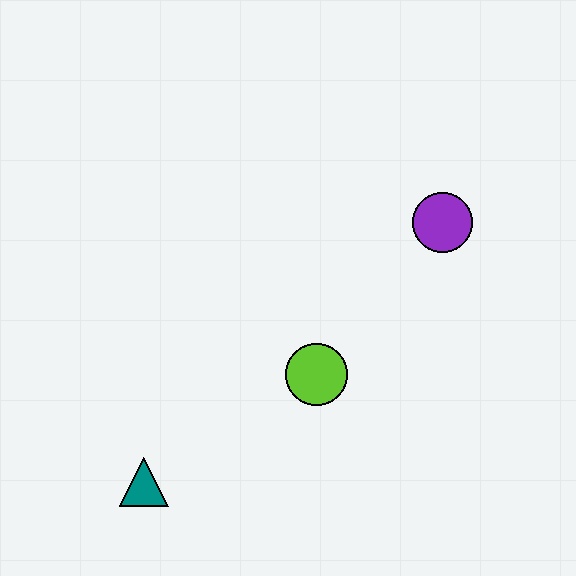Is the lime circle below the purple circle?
Yes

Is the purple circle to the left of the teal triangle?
No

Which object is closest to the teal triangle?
The lime circle is closest to the teal triangle.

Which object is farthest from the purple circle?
The teal triangle is farthest from the purple circle.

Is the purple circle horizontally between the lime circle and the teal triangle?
No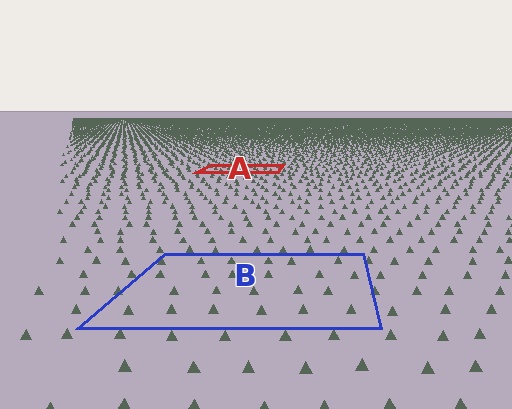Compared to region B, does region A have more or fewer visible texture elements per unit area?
Region A has more texture elements per unit area — they are packed more densely because it is farther away.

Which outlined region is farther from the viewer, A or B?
Region A is farther from the viewer — the texture elements inside it appear smaller and more densely packed.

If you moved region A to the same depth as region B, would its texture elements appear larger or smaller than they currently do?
They would appear larger. At a closer depth, the same texture elements are projected at a bigger on-screen size.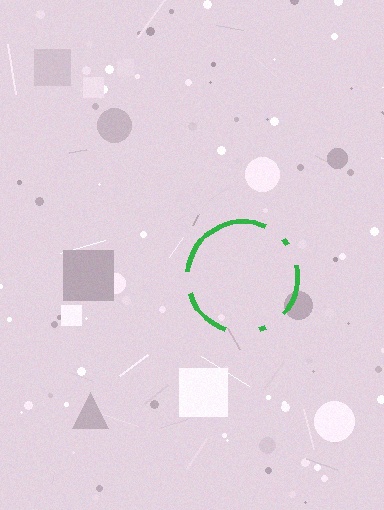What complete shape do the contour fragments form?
The contour fragments form a circle.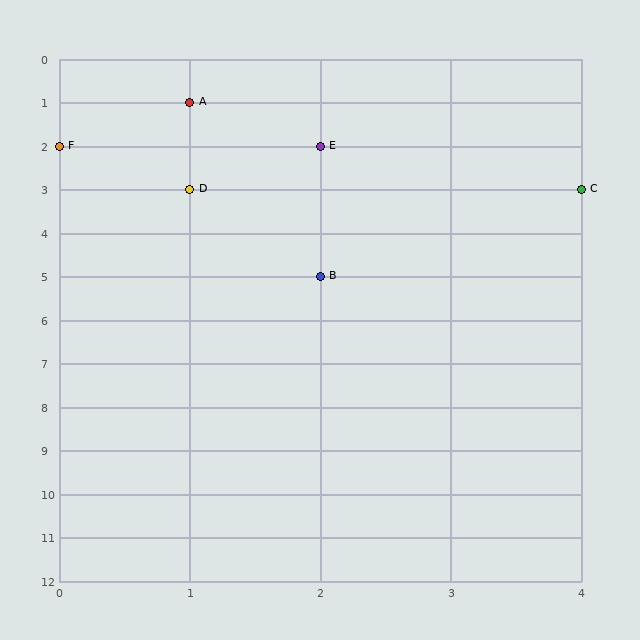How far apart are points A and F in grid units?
Points A and F are 1 column and 1 row apart (about 1.4 grid units diagonally).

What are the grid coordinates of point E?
Point E is at grid coordinates (2, 2).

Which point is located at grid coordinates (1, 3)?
Point D is at (1, 3).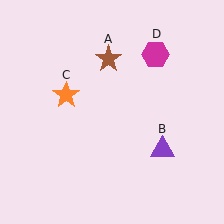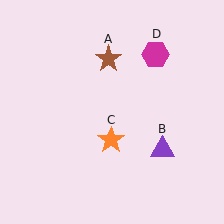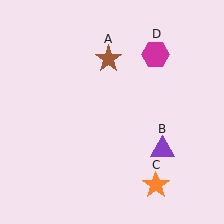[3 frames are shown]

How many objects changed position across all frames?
1 object changed position: orange star (object C).